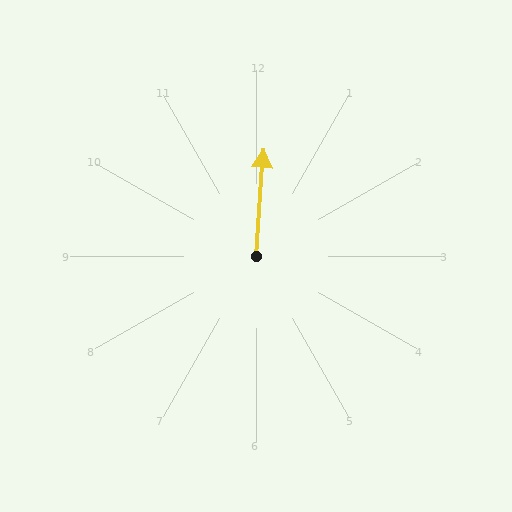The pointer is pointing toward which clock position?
Roughly 12 o'clock.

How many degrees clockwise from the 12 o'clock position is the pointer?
Approximately 4 degrees.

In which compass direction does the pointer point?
North.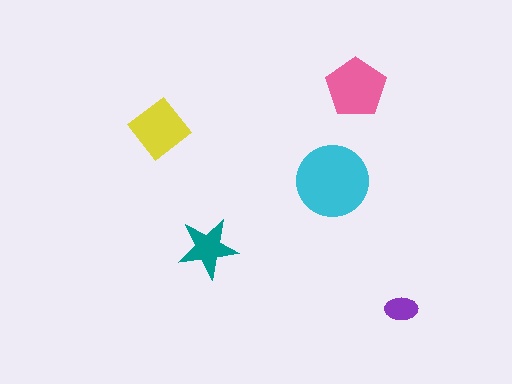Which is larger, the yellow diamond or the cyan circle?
The cyan circle.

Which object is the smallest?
The purple ellipse.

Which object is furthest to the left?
The yellow diamond is leftmost.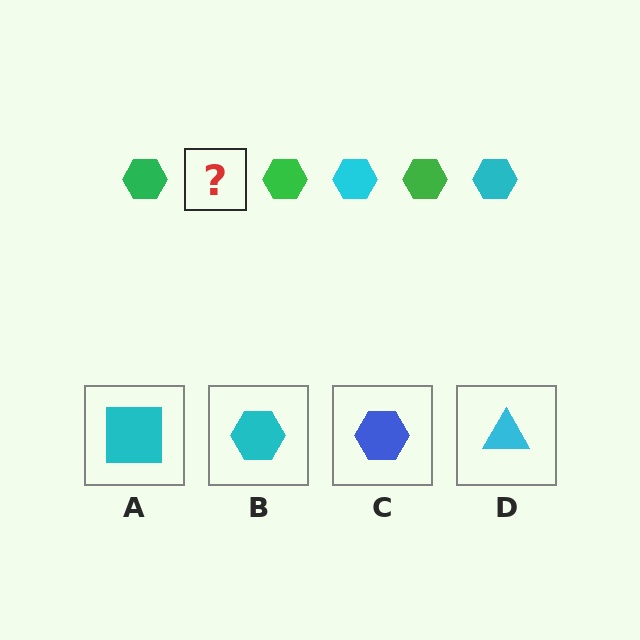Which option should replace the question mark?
Option B.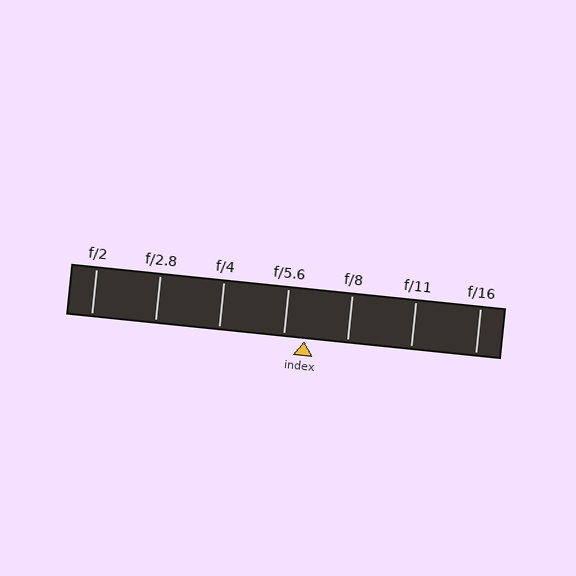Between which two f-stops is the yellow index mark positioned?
The index mark is between f/5.6 and f/8.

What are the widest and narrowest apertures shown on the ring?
The widest aperture shown is f/2 and the narrowest is f/16.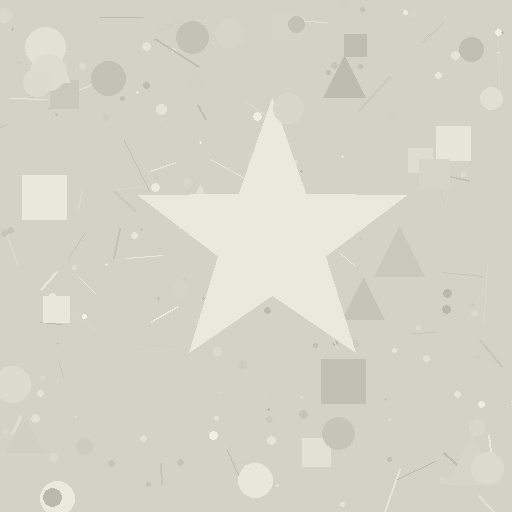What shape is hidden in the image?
A star is hidden in the image.